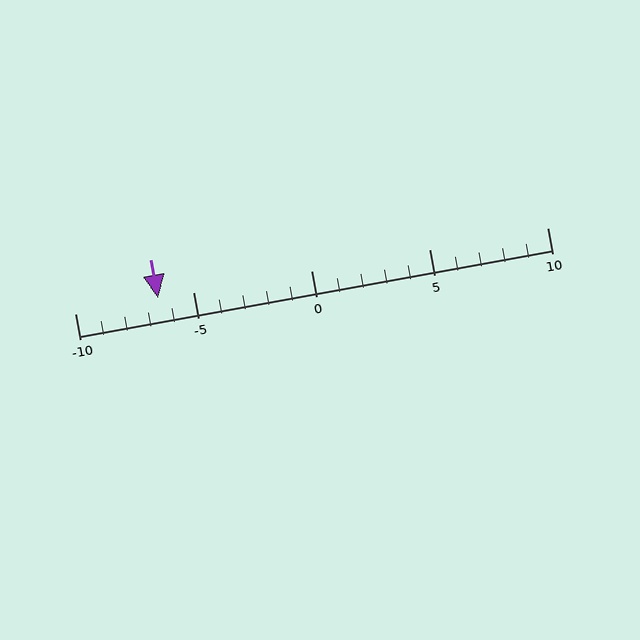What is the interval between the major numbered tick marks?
The major tick marks are spaced 5 units apart.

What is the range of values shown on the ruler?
The ruler shows values from -10 to 10.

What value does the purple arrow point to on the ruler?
The purple arrow points to approximately -6.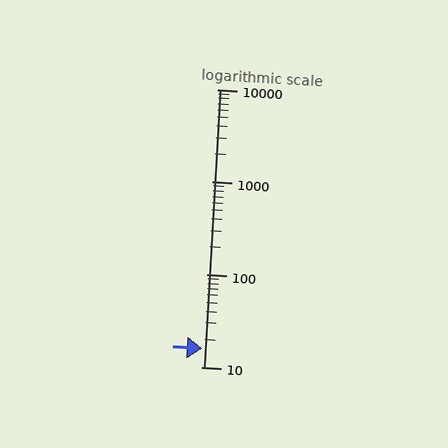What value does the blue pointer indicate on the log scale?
The pointer indicates approximately 16.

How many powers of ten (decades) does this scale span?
The scale spans 3 decades, from 10 to 10000.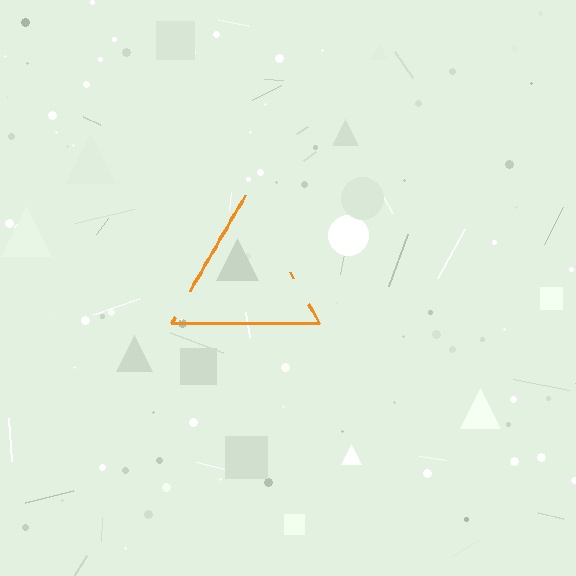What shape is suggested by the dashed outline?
The dashed outline suggests a triangle.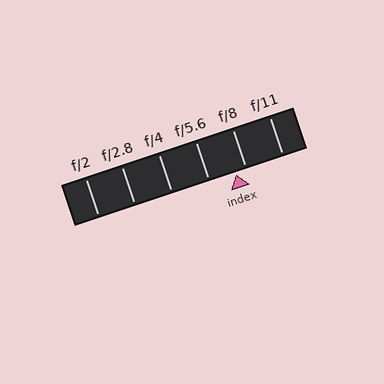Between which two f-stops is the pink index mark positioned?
The index mark is between f/5.6 and f/8.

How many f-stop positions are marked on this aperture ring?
There are 6 f-stop positions marked.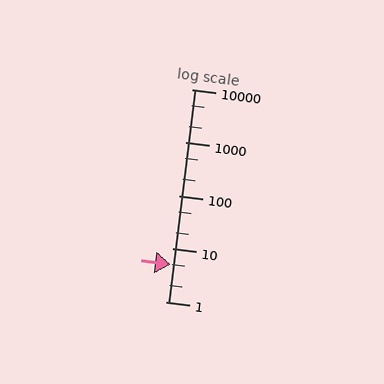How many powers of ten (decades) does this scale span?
The scale spans 4 decades, from 1 to 10000.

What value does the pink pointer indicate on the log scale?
The pointer indicates approximately 5.